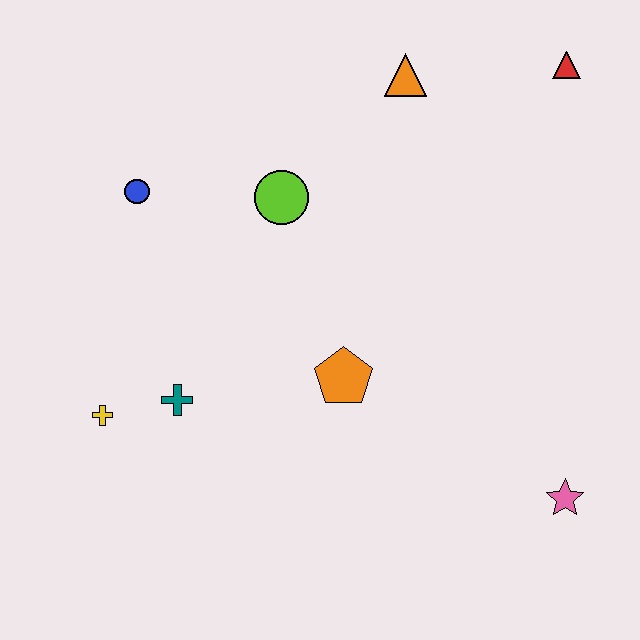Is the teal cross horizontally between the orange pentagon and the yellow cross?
Yes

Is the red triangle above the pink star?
Yes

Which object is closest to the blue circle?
The lime circle is closest to the blue circle.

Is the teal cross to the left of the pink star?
Yes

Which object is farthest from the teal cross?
The red triangle is farthest from the teal cross.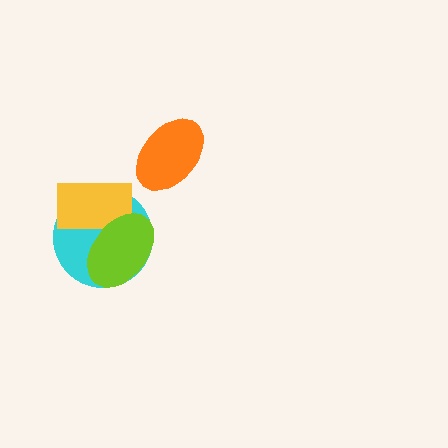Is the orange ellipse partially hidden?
No, no other shape covers it.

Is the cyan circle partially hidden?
Yes, it is partially covered by another shape.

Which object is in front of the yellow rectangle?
The lime ellipse is in front of the yellow rectangle.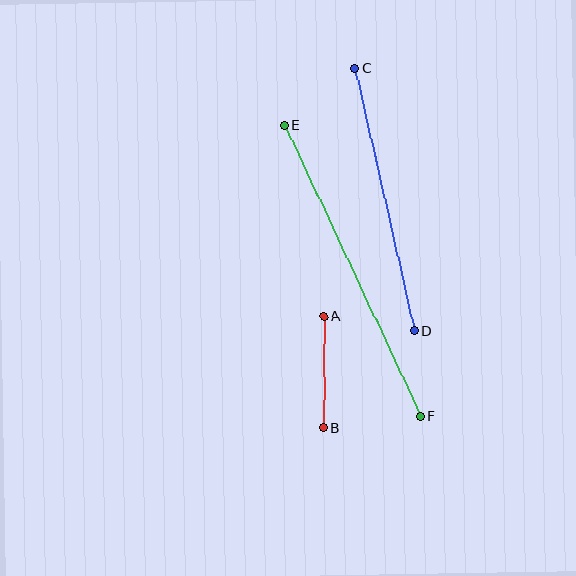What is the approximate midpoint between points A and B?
The midpoint is at approximately (324, 372) pixels.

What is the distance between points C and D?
The distance is approximately 269 pixels.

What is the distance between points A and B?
The distance is approximately 112 pixels.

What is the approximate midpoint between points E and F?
The midpoint is at approximately (352, 271) pixels.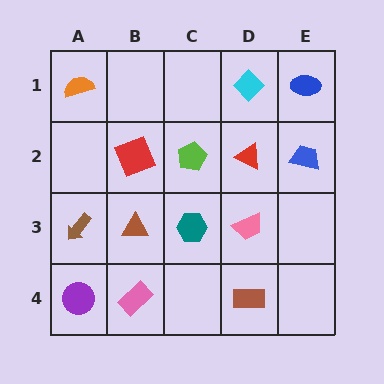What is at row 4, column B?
A pink rectangle.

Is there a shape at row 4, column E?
No, that cell is empty.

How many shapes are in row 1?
3 shapes.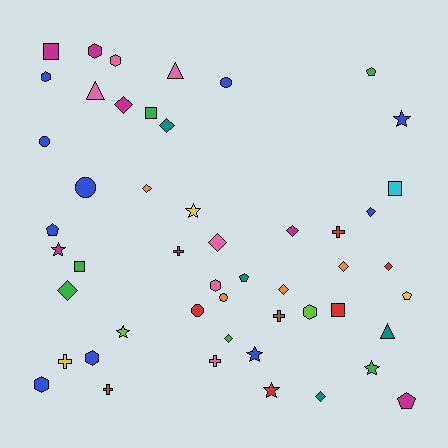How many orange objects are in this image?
There are 4 orange objects.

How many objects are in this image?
There are 50 objects.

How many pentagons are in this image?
There are 5 pentagons.